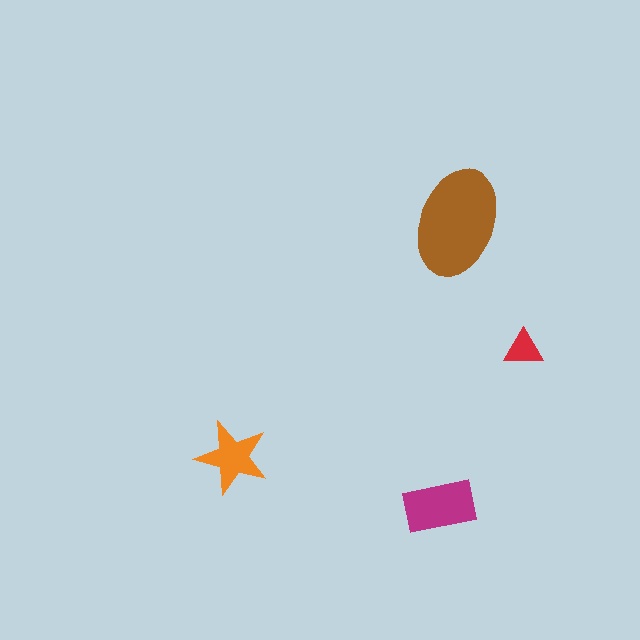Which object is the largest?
The brown ellipse.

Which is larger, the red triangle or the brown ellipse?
The brown ellipse.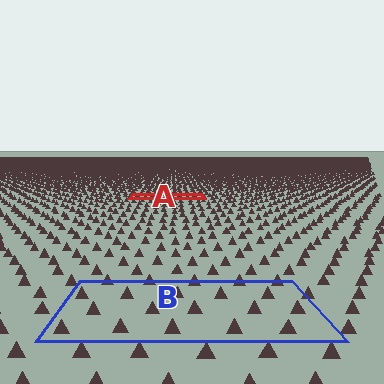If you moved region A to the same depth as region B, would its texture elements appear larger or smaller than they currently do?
They would appear larger. At a closer depth, the same texture elements are projected at a bigger on-screen size.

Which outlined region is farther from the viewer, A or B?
Region A is farther from the viewer — the texture elements inside it appear smaller and more densely packed.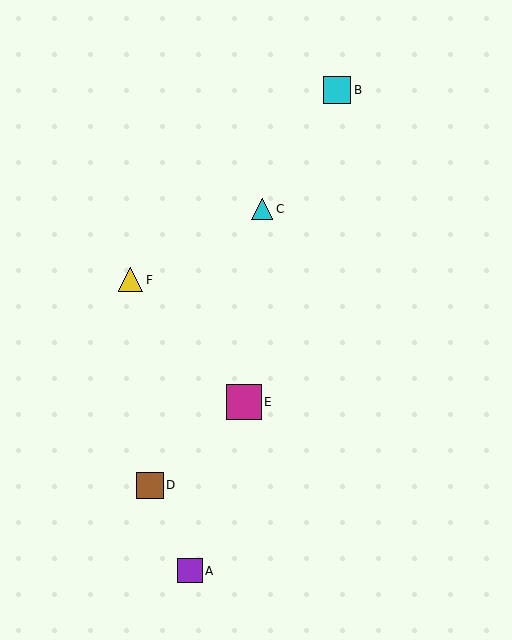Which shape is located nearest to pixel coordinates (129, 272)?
The yellow triangle (labeled F) at (131, 280) is nearest to that location.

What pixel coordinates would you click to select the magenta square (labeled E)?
Click at (244, 402) to select the magenta square E.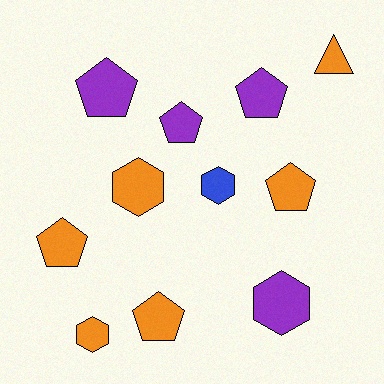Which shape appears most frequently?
Pentagon, with 6 objects.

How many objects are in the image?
There are 11 objects.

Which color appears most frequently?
Orange, with 6 objects.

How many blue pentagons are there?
There are no blue pentagons.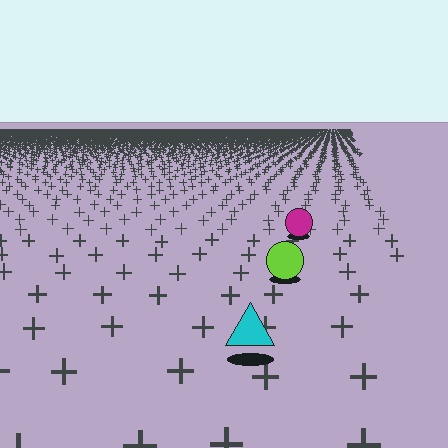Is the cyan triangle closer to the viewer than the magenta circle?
Yes. The cyan triangle is closer — you can tell from the texture gradient: the ground texture is coarser near it.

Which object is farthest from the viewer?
The magenta circle is farthest from the viewer. It appears smaller and the ground texture around it is denser.